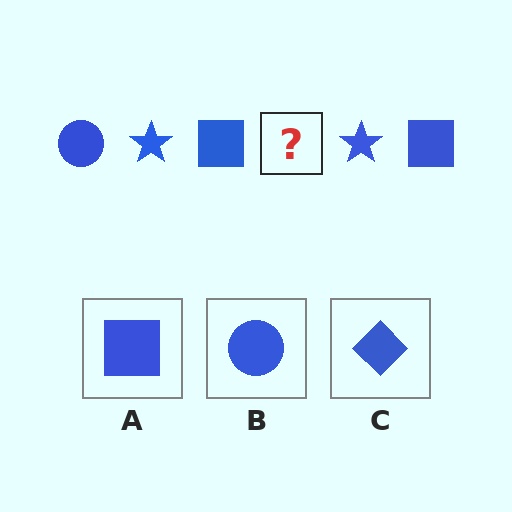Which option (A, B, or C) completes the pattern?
B.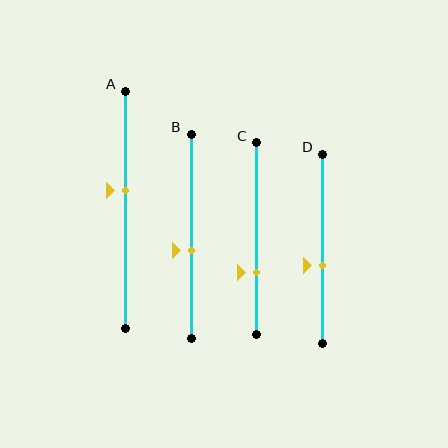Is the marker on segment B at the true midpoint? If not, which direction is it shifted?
No, the marker on segment B is shifted downward by about 7% of the segment length.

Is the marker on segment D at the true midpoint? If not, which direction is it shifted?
No, the marker on segment D is shifted downward by about 9% of the segment length.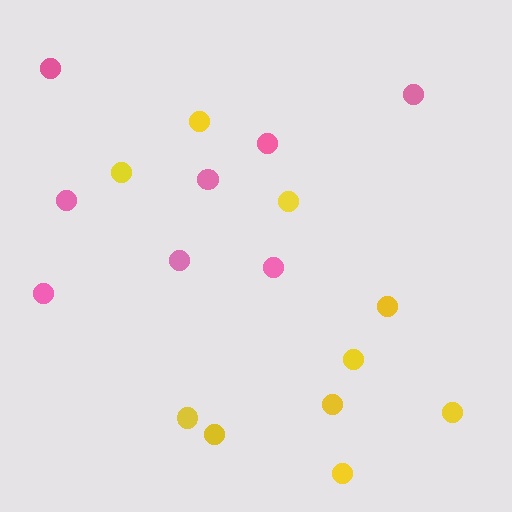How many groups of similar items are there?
There are 2 groups: one group of pink circles (8) and one group of yellow circles (10).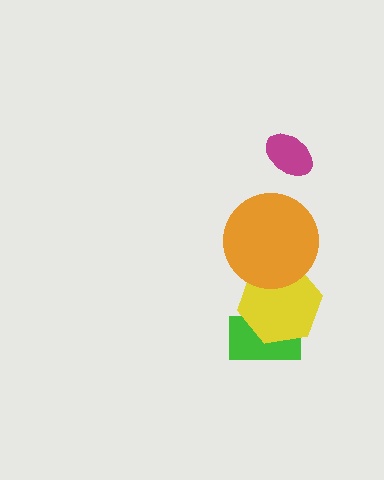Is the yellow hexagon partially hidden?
Yes, it is partially covered by another shape.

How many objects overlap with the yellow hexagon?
2 objects overlap with the yellow hexagon.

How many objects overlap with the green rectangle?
1 object overlaps with the green rectangle.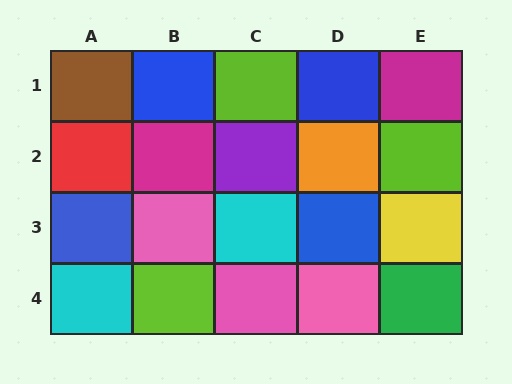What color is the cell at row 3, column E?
Yellow.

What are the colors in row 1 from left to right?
Brown, blue, lime, blue, magenta.